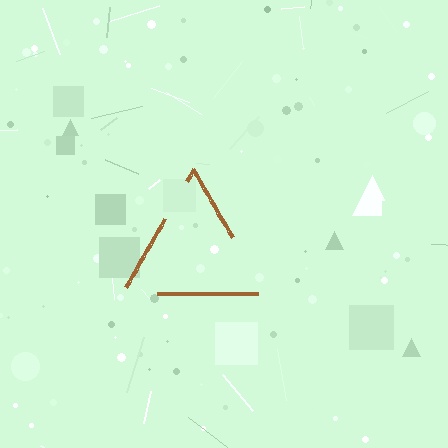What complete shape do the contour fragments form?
The contour fragments form a triangle.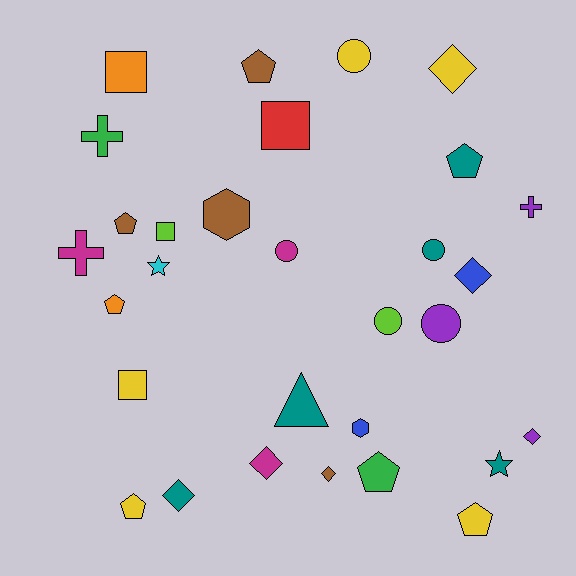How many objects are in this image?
There are 30 objects.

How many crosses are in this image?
There are 3 crosses.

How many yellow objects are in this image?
There are 5 yellow objects.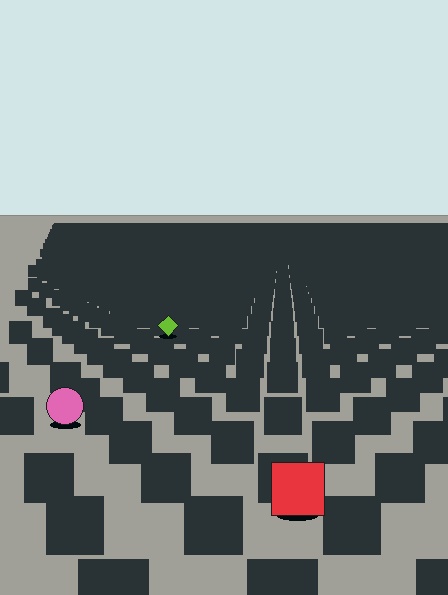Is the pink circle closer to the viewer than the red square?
No. The red square is closer — you can tell from the texture gradient: the ground texture is coarser near it.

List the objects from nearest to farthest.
From nearest to farthest: the red square, the pink circle, the lime diamond.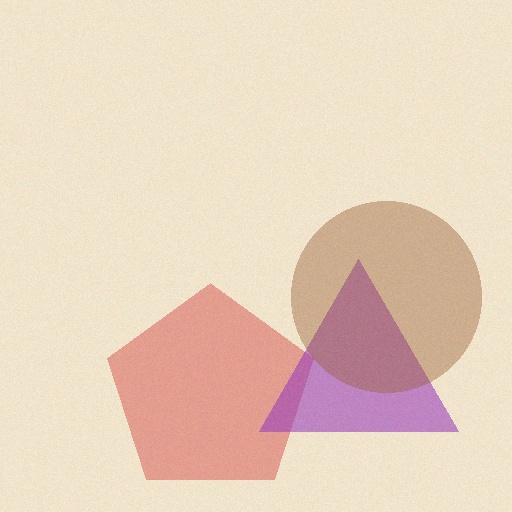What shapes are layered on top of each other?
The layered shapes are: a red pentagon, a purple triangle, a brown circle.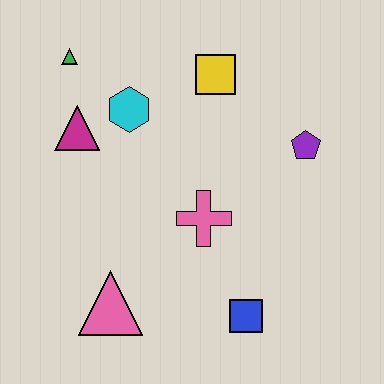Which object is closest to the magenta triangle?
The cyan hexagon is closest to the magenta triangle.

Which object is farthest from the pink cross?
The green triangle is farthest from the pink cross.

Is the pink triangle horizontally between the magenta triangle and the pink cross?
Yes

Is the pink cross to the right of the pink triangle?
Yes